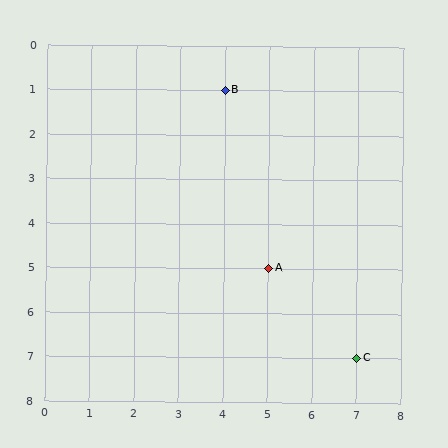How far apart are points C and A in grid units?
Points C and A are 2 columns and 2 rows apart (about 2.8 grid units diagonally).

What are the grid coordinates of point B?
Point B is at grid coordinates (4, 1).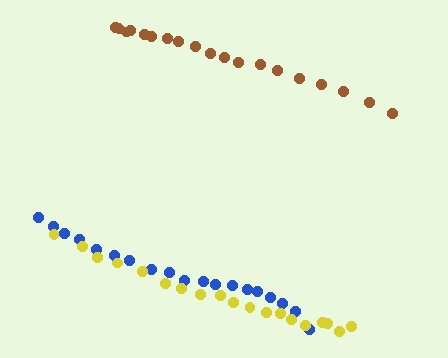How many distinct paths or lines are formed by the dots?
There are 3 distinct paths.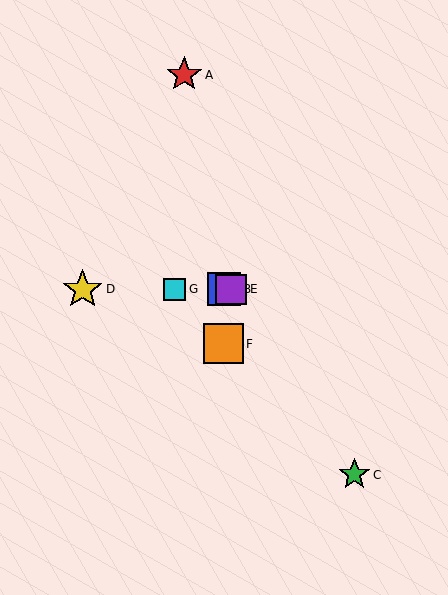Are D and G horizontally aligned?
Yes, both are at y≈289.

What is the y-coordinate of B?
Object B is at y≈289.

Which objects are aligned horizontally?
Objects B, D, E, G are aligned horizontally.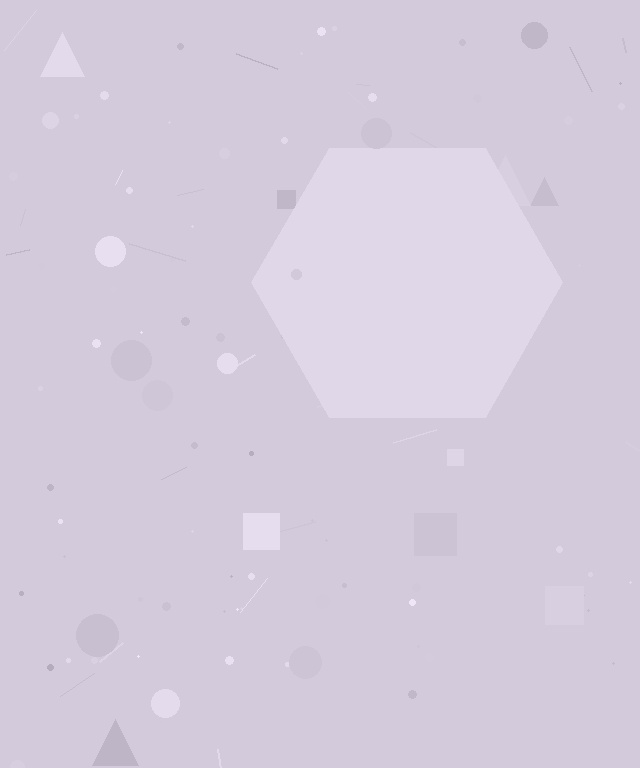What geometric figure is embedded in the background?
A hexagon is embedded in the background.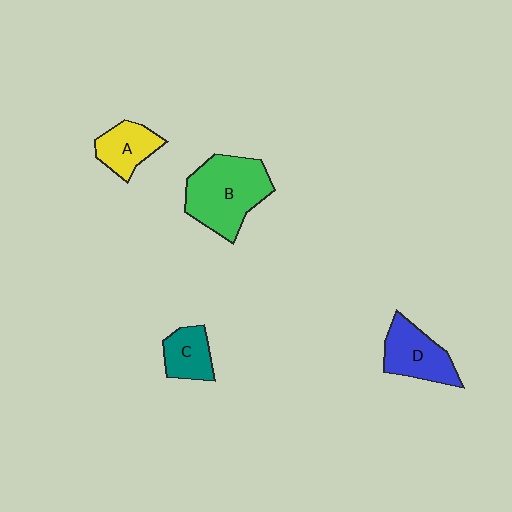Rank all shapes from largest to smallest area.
From largest to smallest: B (green), D (blue), A (yellow), C (teal).